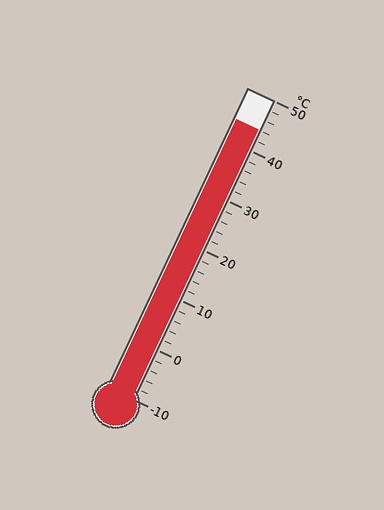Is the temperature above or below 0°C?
The temperature is above 0°C.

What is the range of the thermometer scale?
The thermometer scale ranges from -10°C to 50°C.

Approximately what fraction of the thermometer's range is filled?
The thermometer is filled to approximately 90% of its range.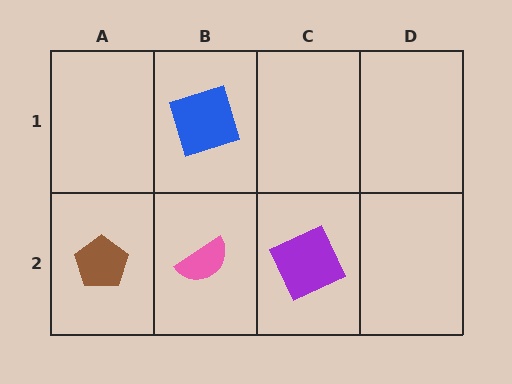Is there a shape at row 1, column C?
No, that cell is empty.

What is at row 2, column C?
A purple square.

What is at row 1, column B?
A blue square.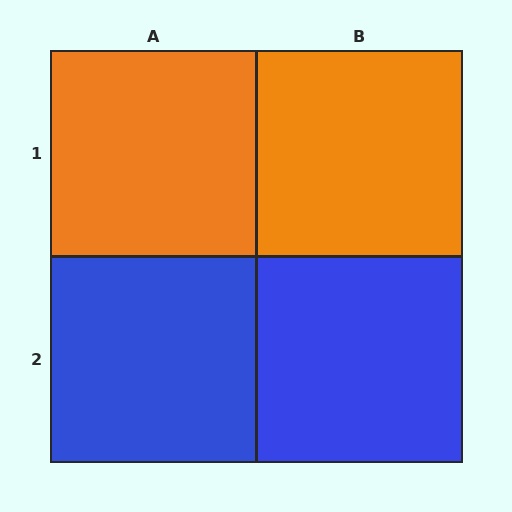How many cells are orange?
2 cells are orange.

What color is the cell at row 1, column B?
Orange.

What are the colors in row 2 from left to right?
Blue, blue.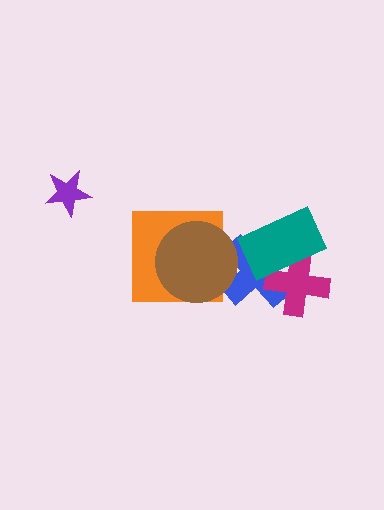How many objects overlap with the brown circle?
2 objects overlap with the brown circle.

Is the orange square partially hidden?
Yes, it is partially covered by another shape.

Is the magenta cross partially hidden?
Yes, it is partially covered by another shape.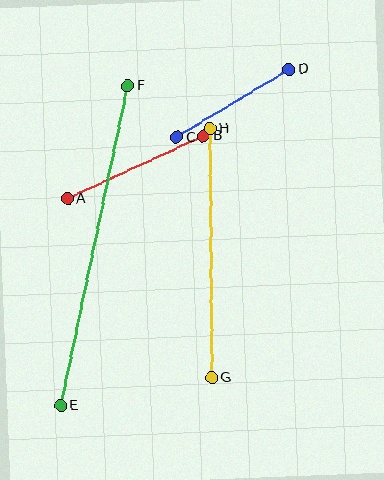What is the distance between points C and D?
The distance is approximately 131 pixels.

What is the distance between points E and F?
The distance is approximately 327 pixels.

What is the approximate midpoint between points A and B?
The midpoint is at approximately (136, 167) pixels.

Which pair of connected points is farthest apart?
Points E and F are farthest apart.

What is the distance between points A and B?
The distance is approximately 150 pixels.